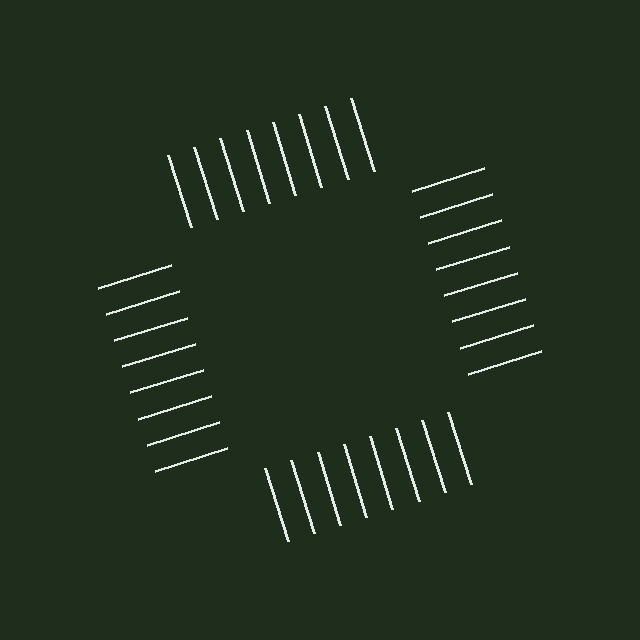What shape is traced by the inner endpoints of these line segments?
An illusory square — the line segments terminate on its edges but no continuous stroke is drawn.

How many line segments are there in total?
32 — 8 along each of the 4 edges.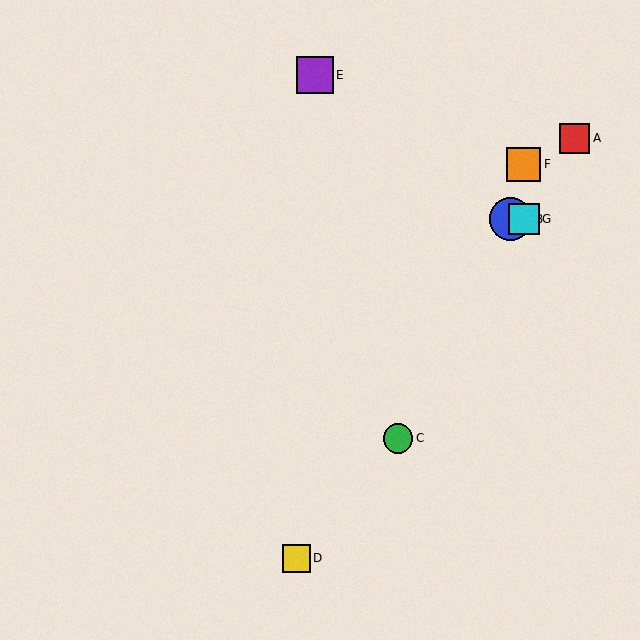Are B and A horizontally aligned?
No, B is at y≈219 and A is at y≈138.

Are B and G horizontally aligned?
Yes, both are at y≈219.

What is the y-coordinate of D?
Object D is at y≈558.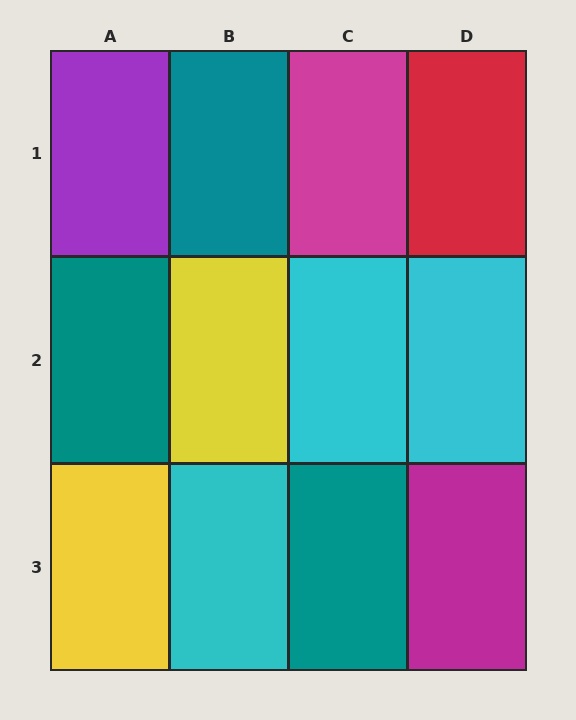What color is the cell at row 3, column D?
Magenta.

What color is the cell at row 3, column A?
Yellow.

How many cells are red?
1 cell is red.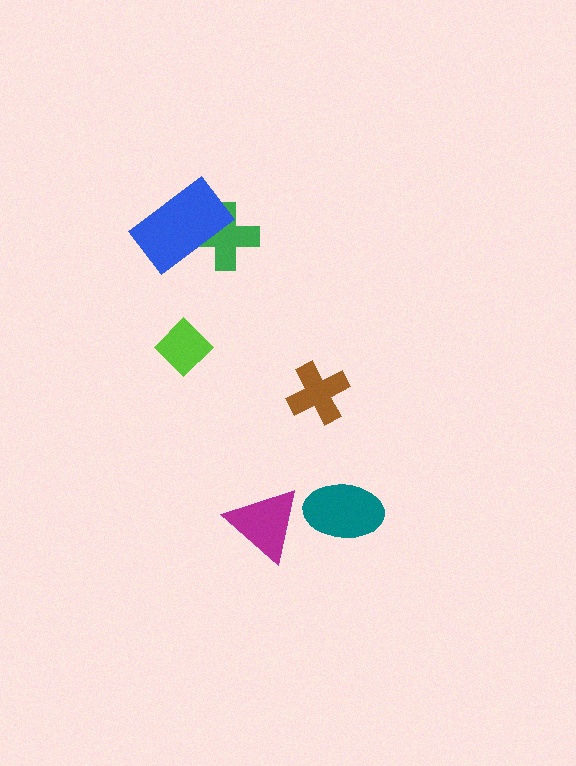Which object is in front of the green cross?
The blue rectangle is in front of the green cross.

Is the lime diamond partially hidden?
No, no other shape covers it.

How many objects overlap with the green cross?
1 object overlaps with the green cross.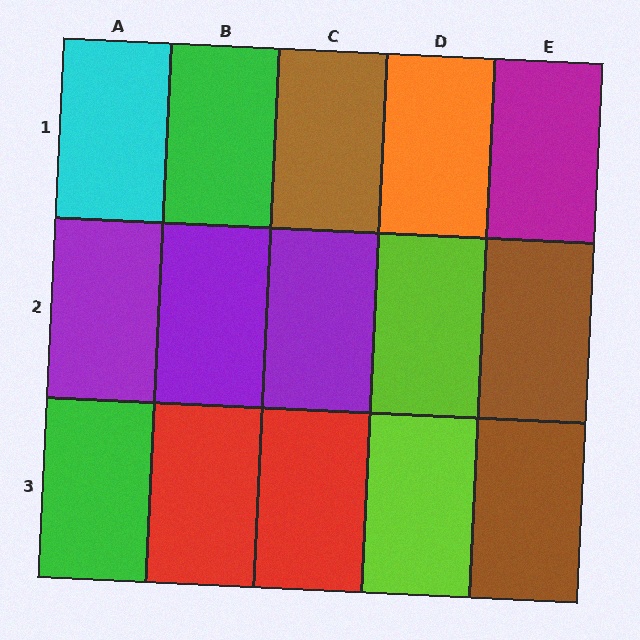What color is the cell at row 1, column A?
Cyan.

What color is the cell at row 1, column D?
Orange.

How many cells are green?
2 cells are green.